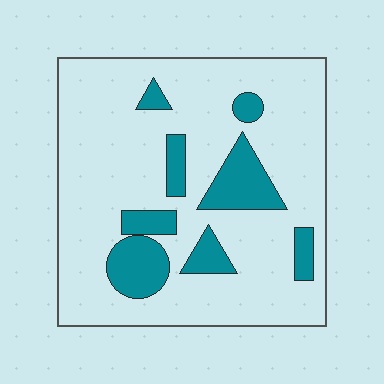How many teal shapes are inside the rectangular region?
8.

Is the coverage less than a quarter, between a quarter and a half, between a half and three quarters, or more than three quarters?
Less than a quarter.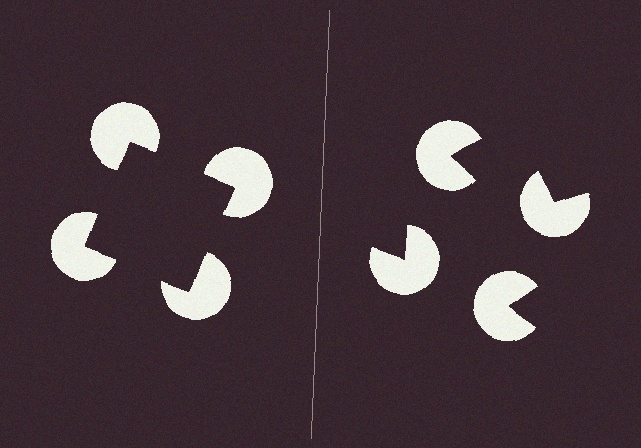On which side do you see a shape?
An illusory square appears on the left side. On the right side the wedge cuts are rotated, so no coherent shape forms.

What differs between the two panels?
The pac-man discs are positioned identically on both sides; only the wedge orientations differ. On the left they align to a square; on the right they are misaligned.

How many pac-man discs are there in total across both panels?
8 — 4 on each side.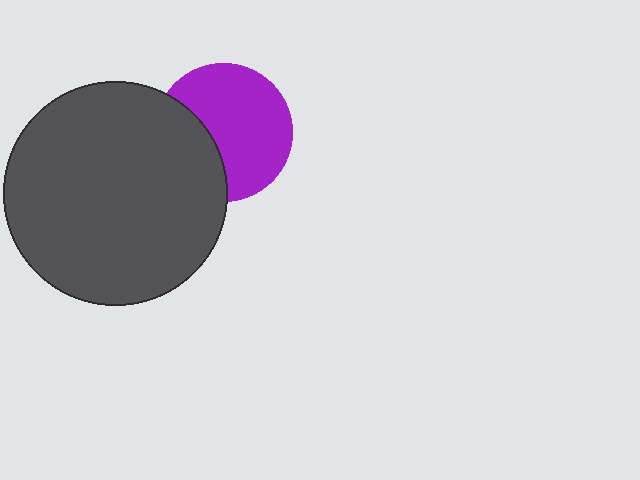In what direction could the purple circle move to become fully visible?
The purple circle could move right. That would shift it out from behind the dark gray circle entirely.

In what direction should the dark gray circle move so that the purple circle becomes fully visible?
The dark gray circle should move left. That is the shortest direction to clear the overlap and leave the purple circle fully visible.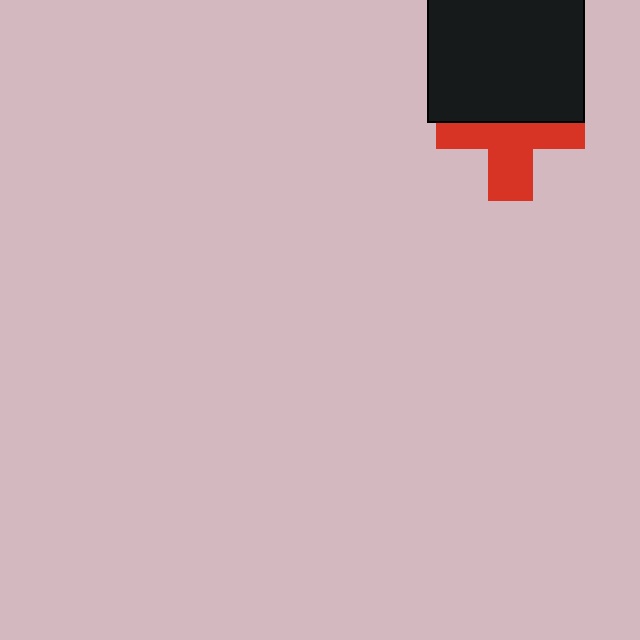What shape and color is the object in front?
The object in front is a black square.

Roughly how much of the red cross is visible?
About half of it is visible (roughly 54%).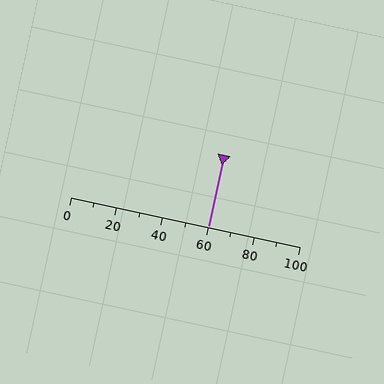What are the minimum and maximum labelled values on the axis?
The axis runs from 0 to 100.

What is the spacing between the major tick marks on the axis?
The major ticks are spaced 20 apart.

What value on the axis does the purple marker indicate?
The marker indicates approximately 60.